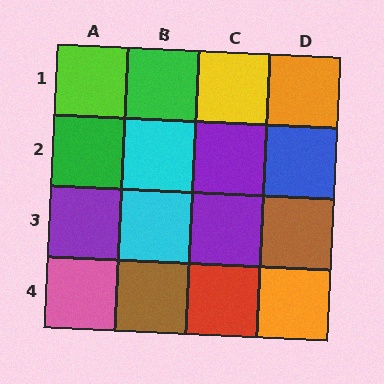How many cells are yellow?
1 cell is yellow.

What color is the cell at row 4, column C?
Red.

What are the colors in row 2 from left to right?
Green, cyan, purple, blue.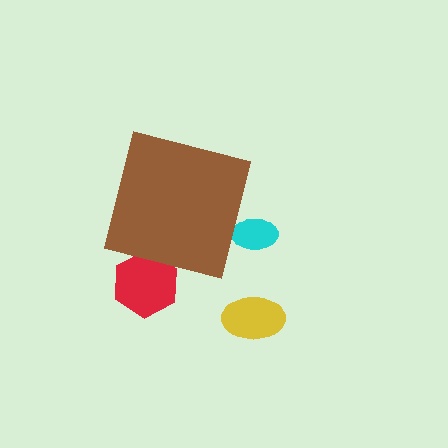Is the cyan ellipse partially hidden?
Yes, the cyan ellipse is partially hidden behind the brown square.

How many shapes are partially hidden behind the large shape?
2 shapes are partially hidden.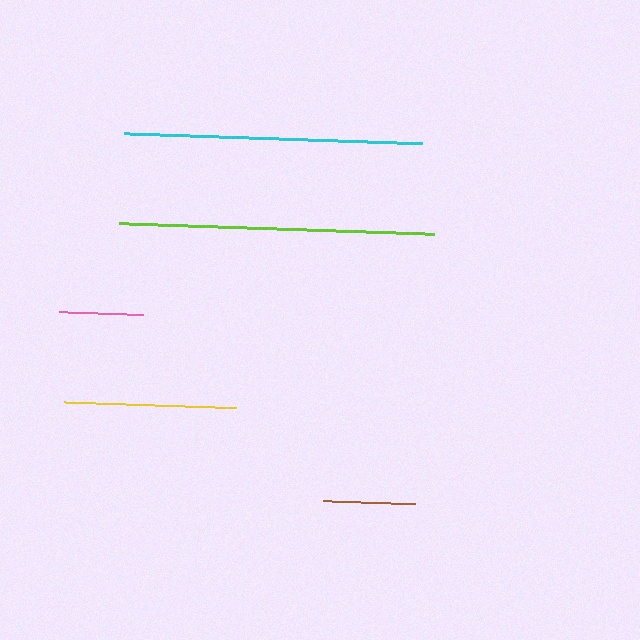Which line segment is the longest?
The lime line is the longest at approximately 316 pixels.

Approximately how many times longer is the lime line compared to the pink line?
The lime line is approximately 3.8 times the length of the pink line.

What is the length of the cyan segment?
The cyan segment is approximately 299 pixels long.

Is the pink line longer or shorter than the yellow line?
The yellow line is longer than the pink line.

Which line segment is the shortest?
The pink line is the shortest at approximately 83 pixels.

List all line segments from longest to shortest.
From longest to shortest: lime, cyan, yellow, brown, pink.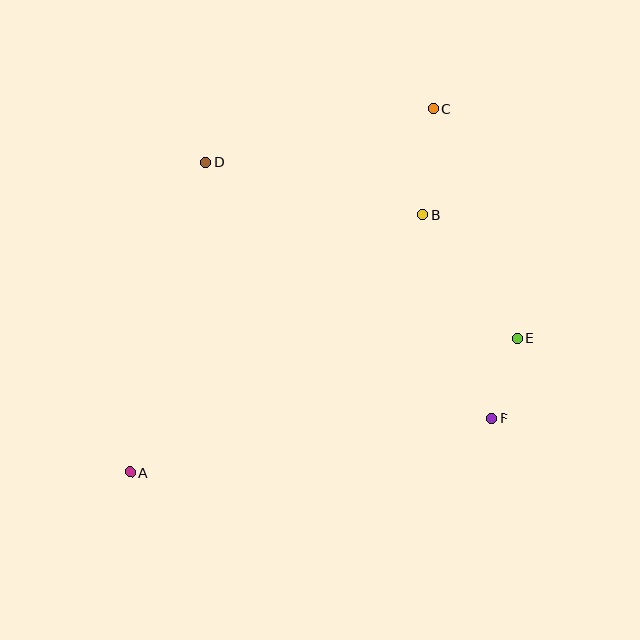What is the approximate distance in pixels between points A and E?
The distance between A and E is approximately 409 pixels.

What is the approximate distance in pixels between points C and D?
The distance between C and D is approximately 234 pixels.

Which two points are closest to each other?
Points E and F are closest to each other.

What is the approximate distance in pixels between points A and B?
The distance between A and B is approximately 390 pixels.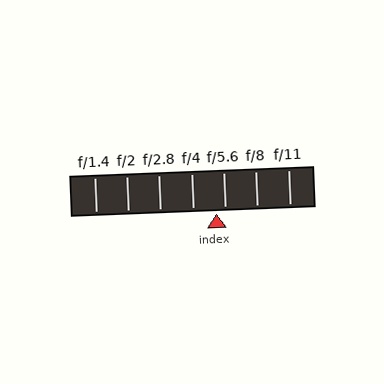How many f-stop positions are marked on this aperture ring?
There are 7 f-stop positions marked.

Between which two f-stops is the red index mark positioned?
The index mark is between f/4 and f/5.6.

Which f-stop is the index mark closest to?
The index mark is closest to f/5.6.